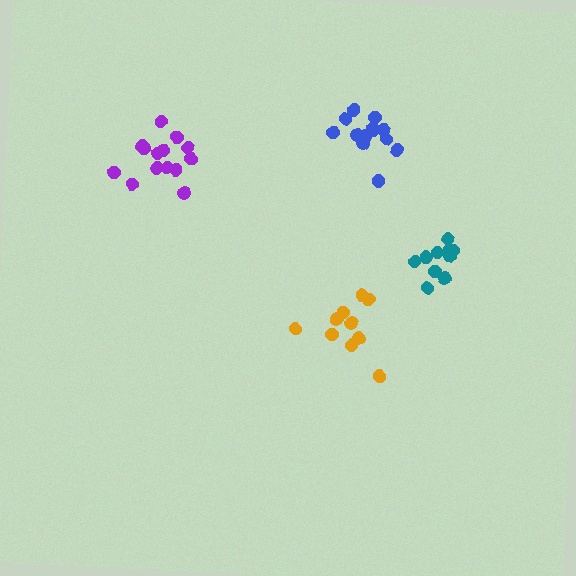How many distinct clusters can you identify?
There are 4 distinct clusters.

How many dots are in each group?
Group 1: 10 dots, Group 2: 14 dots, Group 3: 10 dots, Group 4: 14 dots (48 total).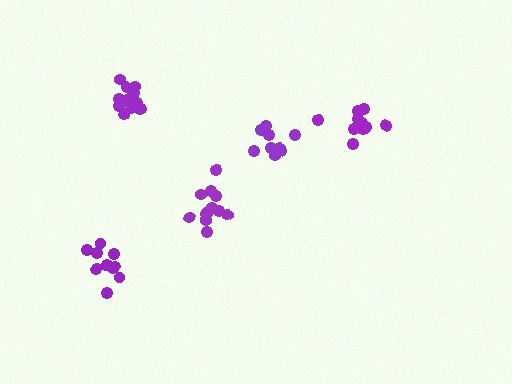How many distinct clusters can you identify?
There are 5 distinct clusters.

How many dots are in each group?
Group 1: 12 dots, Group 2: 9 dots, Group 3: 12 dots, Group 4: 12 dots, Group 5: 10 dots (55 total).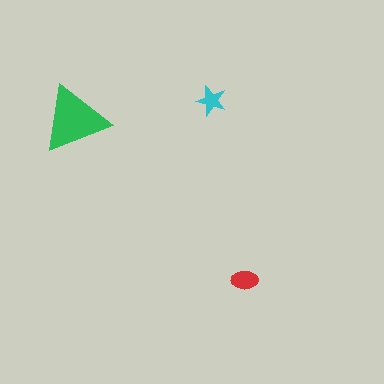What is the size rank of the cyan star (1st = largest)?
3rd.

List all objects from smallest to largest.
The cyan star, the red ellipse, the green triangle.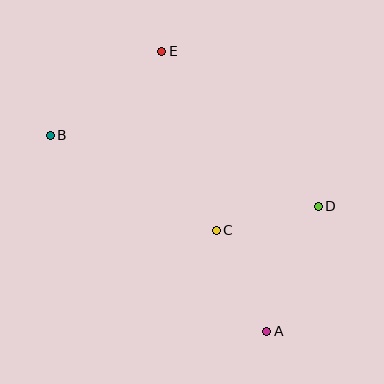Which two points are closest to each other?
Points C and D are closest to each other.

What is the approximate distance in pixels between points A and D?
The distance between A and D is approximately 135 pixels.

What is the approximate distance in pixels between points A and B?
The distance between A and B is approximately 292 pixels.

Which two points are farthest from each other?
Points A and E are farthest from each other.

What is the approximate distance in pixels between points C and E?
The distance between C and E is approximately 187 pixels.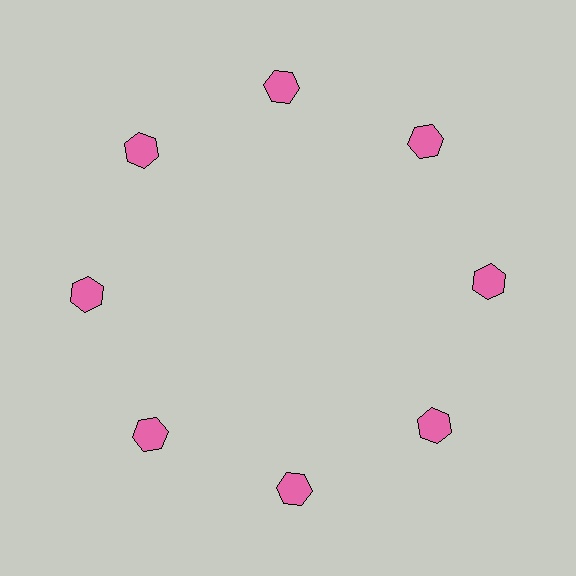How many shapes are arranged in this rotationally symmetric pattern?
There are 8 shapes, arranged in 8 groups of 1.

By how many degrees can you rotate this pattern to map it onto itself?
The pattern maps onto itself every 45 degrees of rotation.